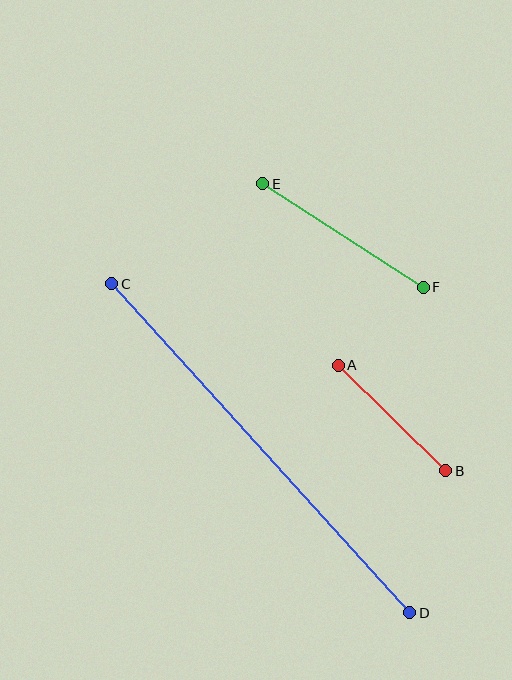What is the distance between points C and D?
The distance is approximately 444 pixels.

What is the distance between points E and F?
The distance is approximately 191 pixels.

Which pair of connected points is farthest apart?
Points C and D are farthest apart.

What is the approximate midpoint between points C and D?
The midpoint is at approximately (261, 448) pixels.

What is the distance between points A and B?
The distance is approximately 151 pixels.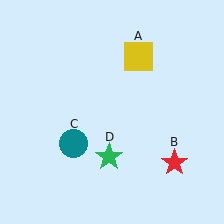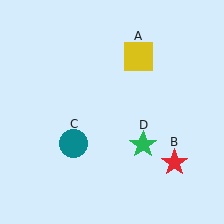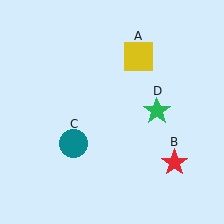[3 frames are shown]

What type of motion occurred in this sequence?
The green star (object D) rotated counterclockwise around the center of the scene.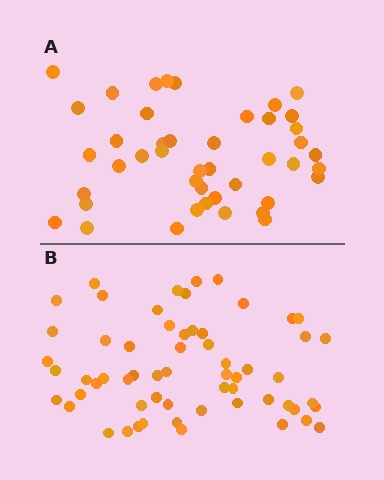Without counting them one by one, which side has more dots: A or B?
Region B (the bottom region) has more dots.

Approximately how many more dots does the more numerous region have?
Region B has approximately 15 more dots than region A.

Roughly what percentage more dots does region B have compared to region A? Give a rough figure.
About 35% more.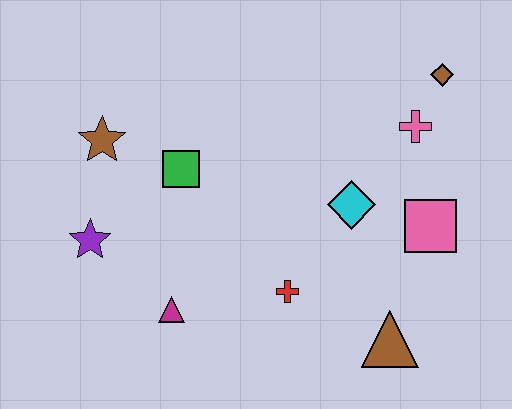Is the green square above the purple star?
Yes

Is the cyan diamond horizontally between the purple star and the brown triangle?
Yes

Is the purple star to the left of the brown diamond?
Yes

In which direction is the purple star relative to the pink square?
The purple star is to the left of the pink square.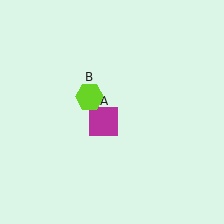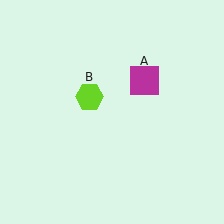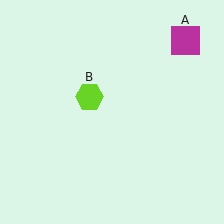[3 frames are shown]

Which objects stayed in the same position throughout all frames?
Lime hexagon (object B) remained stationary.